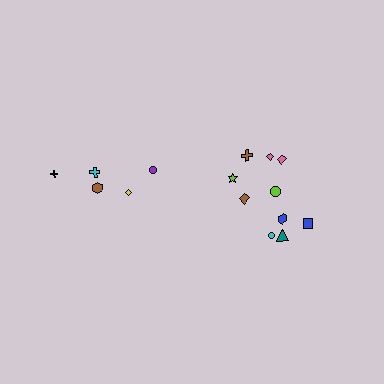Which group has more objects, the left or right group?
The right group.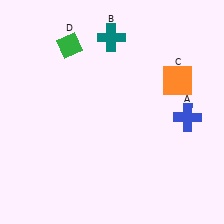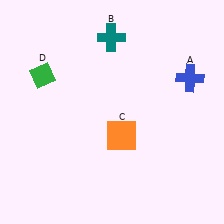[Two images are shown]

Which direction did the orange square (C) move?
The orange square (C) moved left.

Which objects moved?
The objects that moved are: the blue cross (A), the orange square (C), the green diamond (D).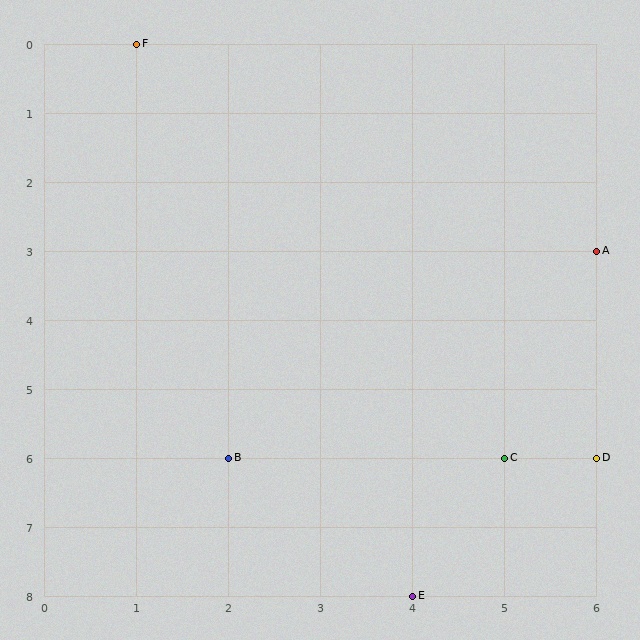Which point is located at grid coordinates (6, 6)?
Point D is at (6, 6).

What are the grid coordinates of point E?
Point E is at grid coordinates (4, 8).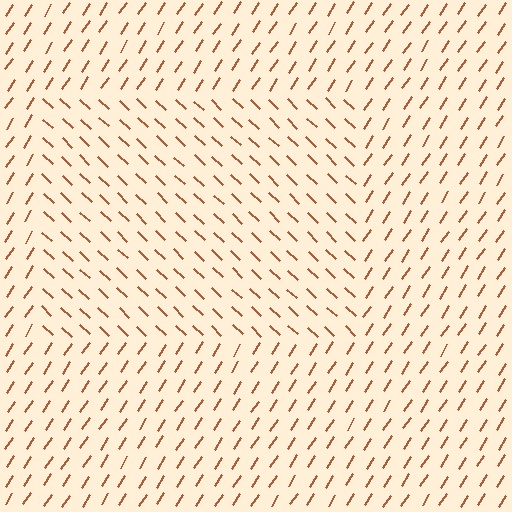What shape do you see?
I see a rectangle.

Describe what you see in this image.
The image is filled with small brown line segments. A rectangle region in the image has lines oriented differently from the surrounding lines, creating a visible texture boundary.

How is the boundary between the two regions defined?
The boundary is defined purely by a change in line orientation (approximately 80 degrees difference). All lines are the same color and thickness.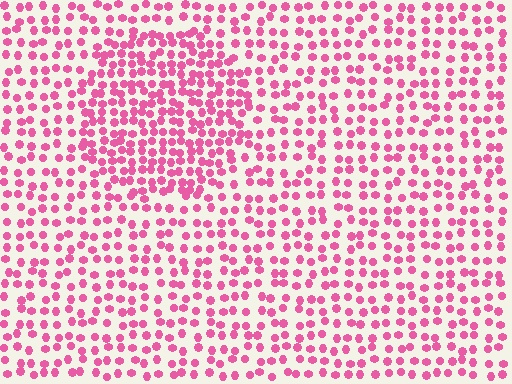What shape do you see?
I see a circle.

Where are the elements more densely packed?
The elements are more densely packed inside the circle boundary.